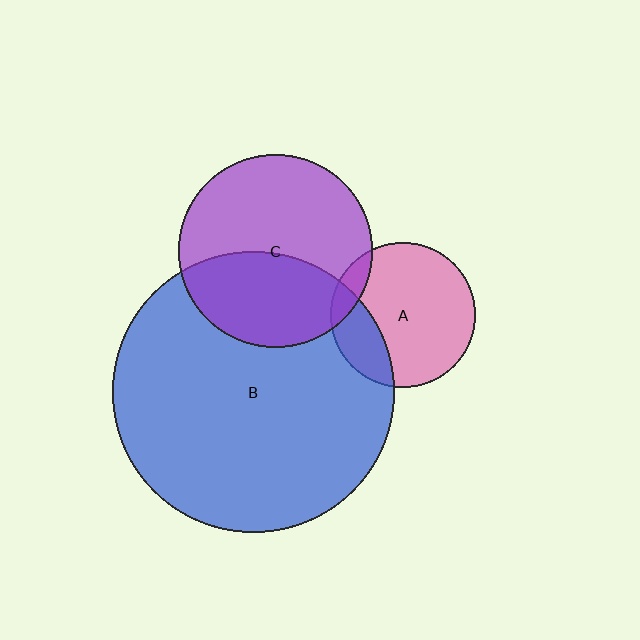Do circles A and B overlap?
Yes.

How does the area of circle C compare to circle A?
Approximately 1.8 times.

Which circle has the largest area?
Circle B (blue).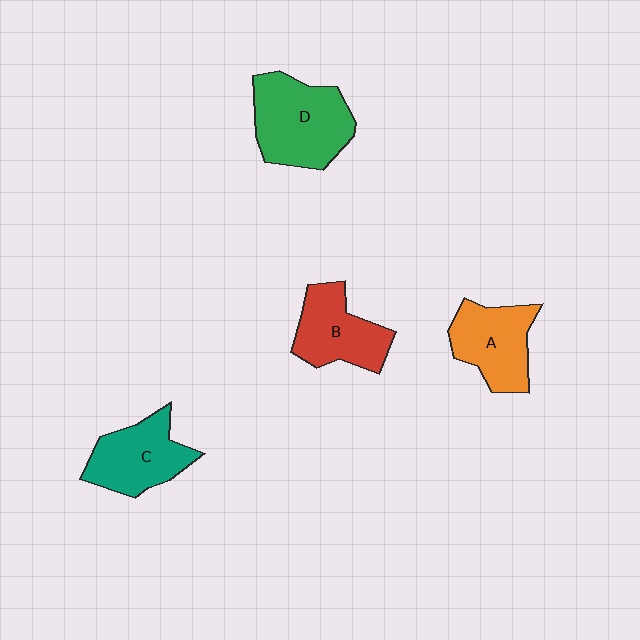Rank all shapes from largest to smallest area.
From largest to smallest: D (green), C (teal), A (orange), B (red).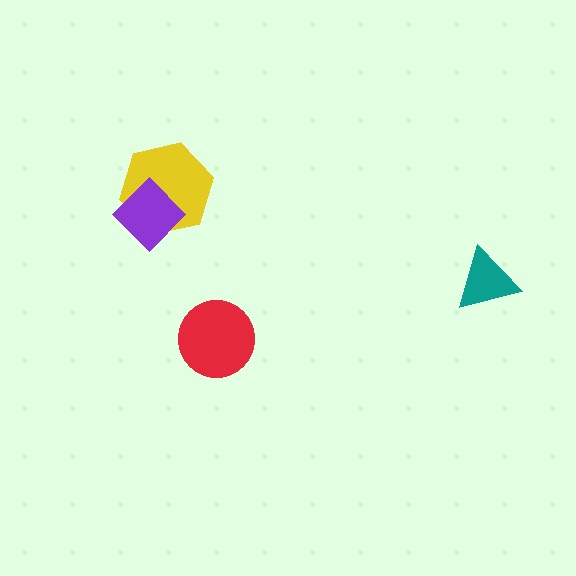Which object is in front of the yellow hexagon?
The purple diamond is in front of the yellow hexagon.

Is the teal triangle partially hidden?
No, no other shape covers it.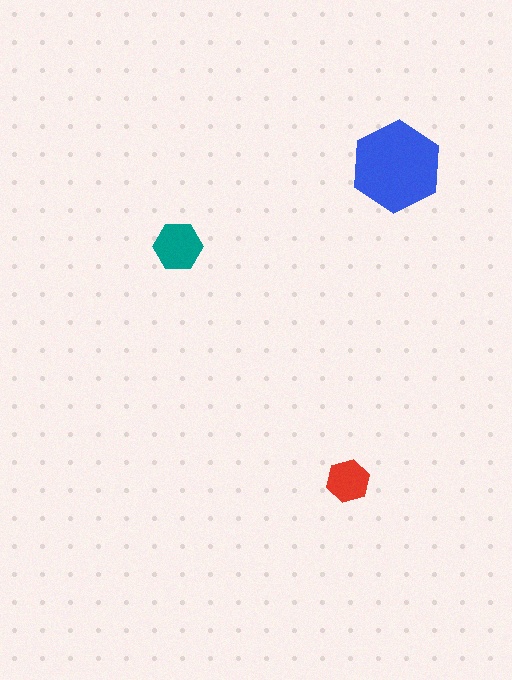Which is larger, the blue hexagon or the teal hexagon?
The blue one.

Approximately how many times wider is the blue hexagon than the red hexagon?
About 2 times wider.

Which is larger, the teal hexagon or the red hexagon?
The teal one.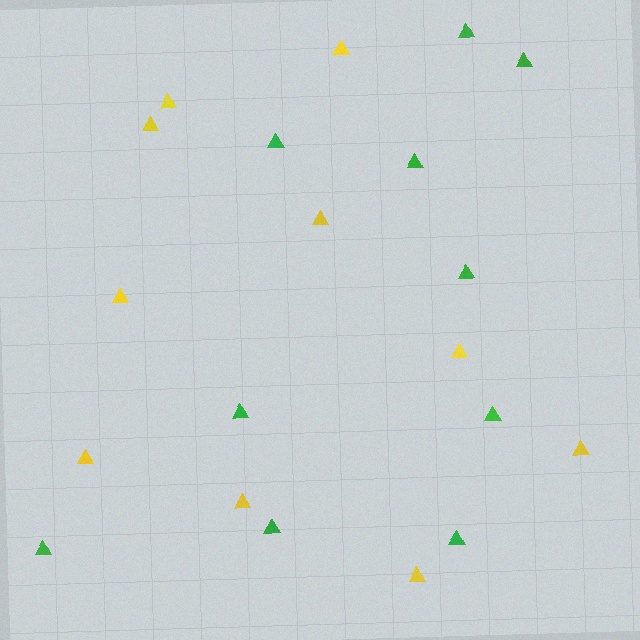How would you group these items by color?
There are 2 groups: one group of green triangles (10) and one group of yellow triangles (10).